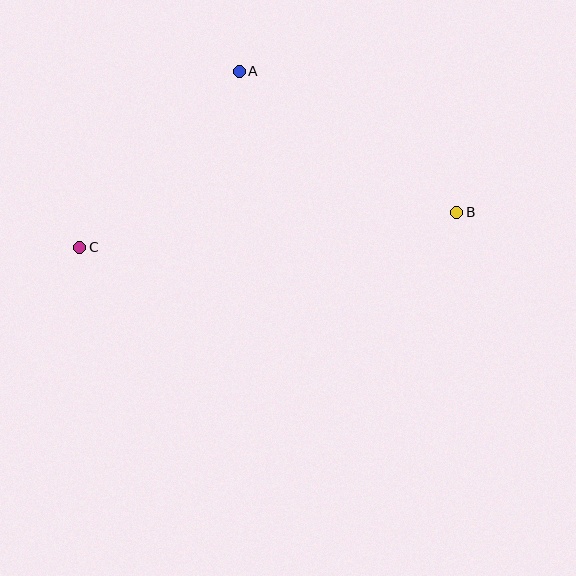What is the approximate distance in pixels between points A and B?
The distance between A and B is approximately 259 pixels.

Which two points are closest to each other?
Points A and C are closest to each other.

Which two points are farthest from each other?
Points B and C are farthest from each other.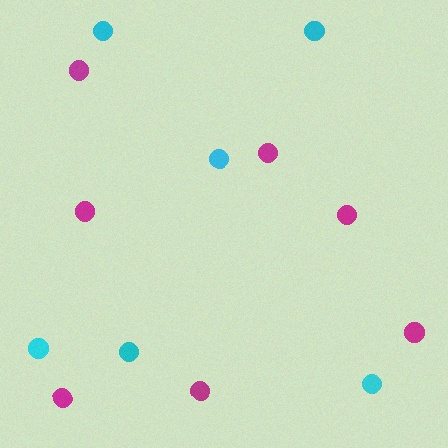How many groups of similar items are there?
There are 2 groups: one group of magenta circles (7) and one group of cyan circles (6).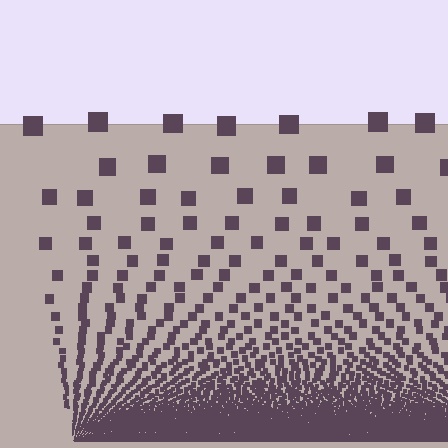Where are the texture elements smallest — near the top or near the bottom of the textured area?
Near the bottom.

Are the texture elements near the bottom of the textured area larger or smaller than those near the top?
Smaller. The gradient is inverted — elements near the bottom are smaller and denser.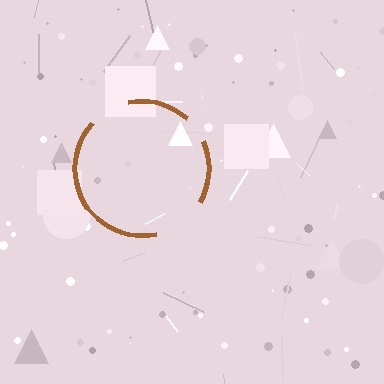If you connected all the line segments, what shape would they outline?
They would outline a circle.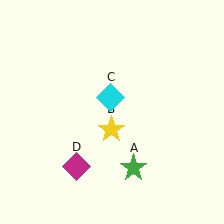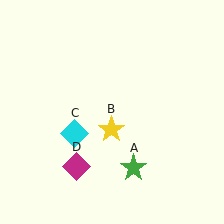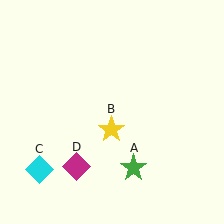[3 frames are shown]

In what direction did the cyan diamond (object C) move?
The cyan diamond (object C) moved down and to the left.